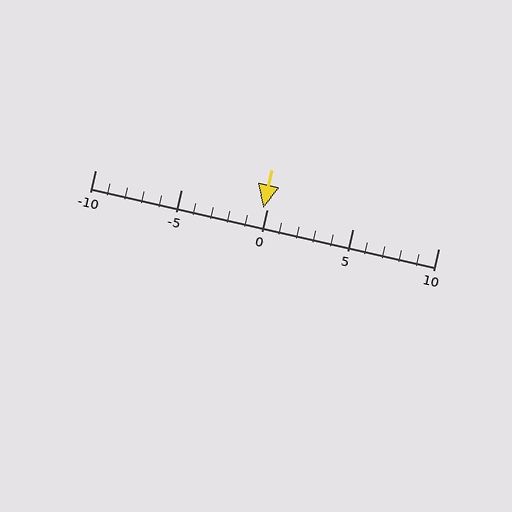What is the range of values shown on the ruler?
The ruler shows values from -10 to 10.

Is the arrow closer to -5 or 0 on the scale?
The arrow is closer to 0.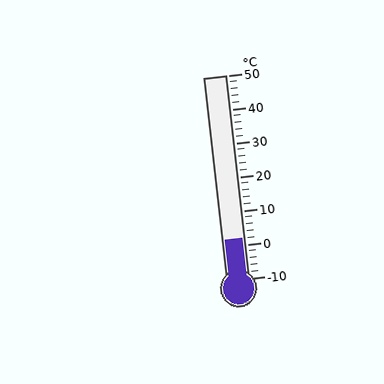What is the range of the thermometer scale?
The thermometer scale ranges from -10°C to 50°C.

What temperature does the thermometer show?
The thermometer shows approximately 2°C.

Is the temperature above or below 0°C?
The temperature is above 0°C.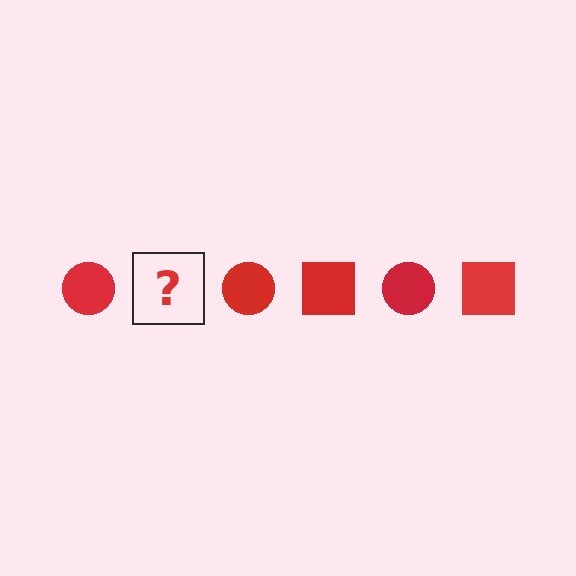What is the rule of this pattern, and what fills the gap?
The rule is that the pattern cycles through circle, square shapes in red. The gap should be filled with a red square.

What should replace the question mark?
The question mark should be replaced with a red square.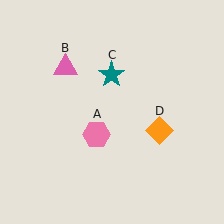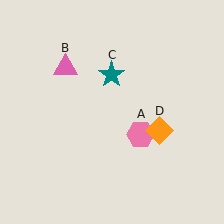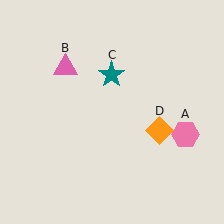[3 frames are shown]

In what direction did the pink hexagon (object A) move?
The pink hexagon (object A) moved right.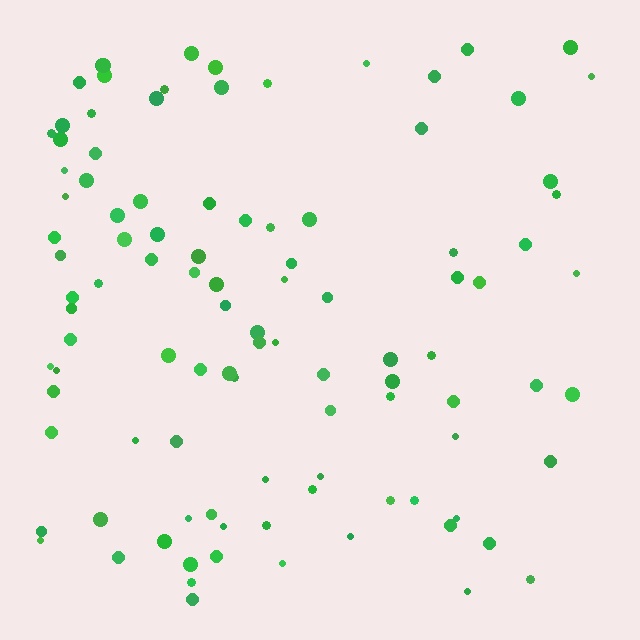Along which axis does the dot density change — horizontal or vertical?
Horizontal.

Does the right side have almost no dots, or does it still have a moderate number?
Still a moderate number, just noticeably fewer than the left.